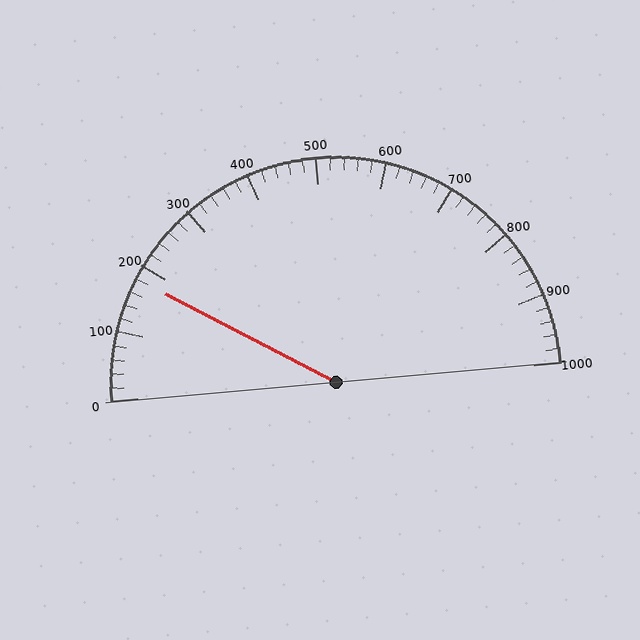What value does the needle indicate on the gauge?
The needle indicates approximately 180.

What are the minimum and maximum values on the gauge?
The gauge ranges from 0 to 1000.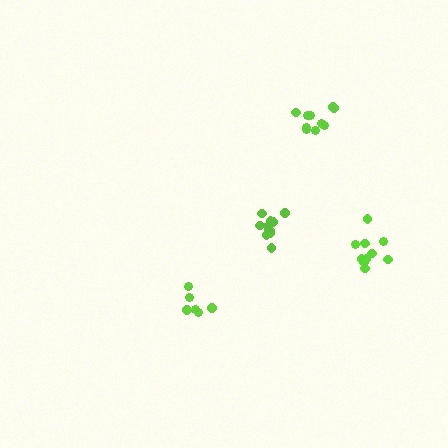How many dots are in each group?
Group 1: 11 dots, Group 2: 10 dots, Group 3: 6 dots, Group 4: 10 dots (37 total).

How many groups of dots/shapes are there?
There are 4 groups.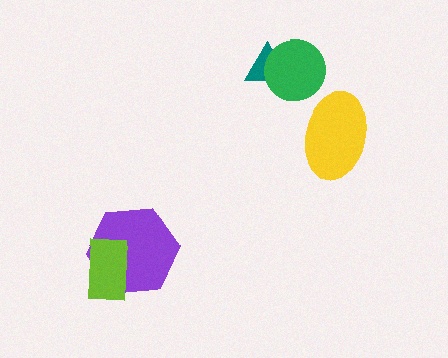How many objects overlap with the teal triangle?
1 object overlaps with the teal triangle.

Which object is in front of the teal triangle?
The green circle is in front of the teal triangle.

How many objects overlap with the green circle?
1 object overlaps with the green circle.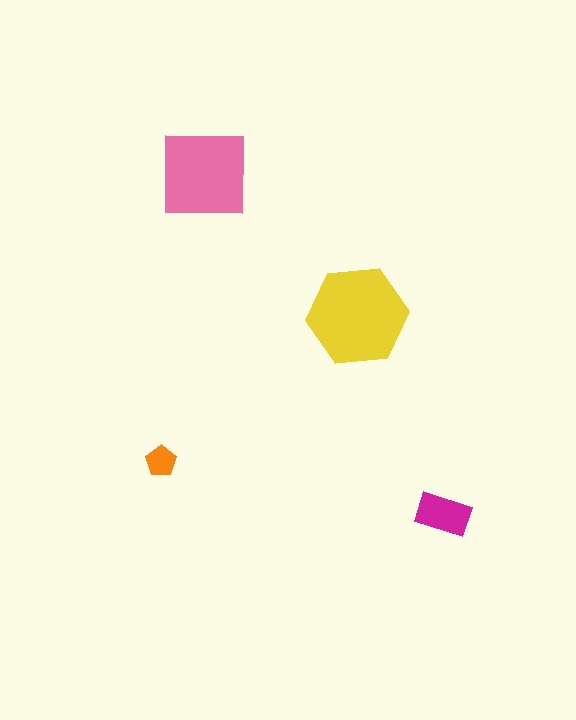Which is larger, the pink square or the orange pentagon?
The pink square.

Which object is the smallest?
The orange pentagon.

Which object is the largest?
The yellow hexagon.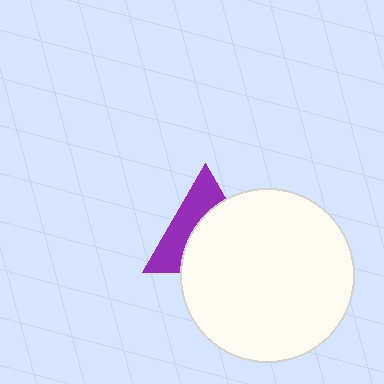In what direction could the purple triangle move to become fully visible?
The purple triangle could move toward the upper-left. That would shift it out from behind the white circle entirely.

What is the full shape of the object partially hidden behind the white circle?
The partially hidden object is a purple triangle.